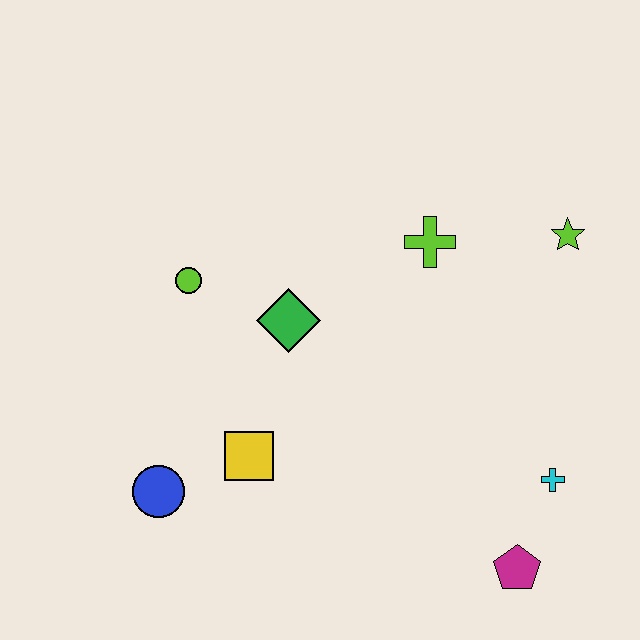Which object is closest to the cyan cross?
The magenta pentagon is closest to the cyan cross.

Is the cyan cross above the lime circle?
No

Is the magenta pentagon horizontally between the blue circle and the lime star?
Yes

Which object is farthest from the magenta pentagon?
The lime circle is farthest from the magenta pentagon.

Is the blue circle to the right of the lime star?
No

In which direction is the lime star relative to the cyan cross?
The lime star is above the cyan cross.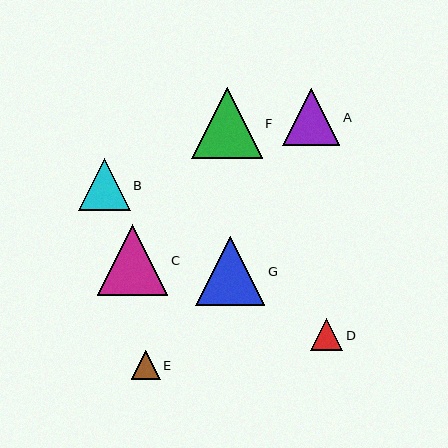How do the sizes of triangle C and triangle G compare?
Triangle C and triangle G are approximately the same size.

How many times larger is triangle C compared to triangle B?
Triangle C is approximately 1.4 times the size of triangle B.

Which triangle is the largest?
Triangle C is the largest with a size of approximately 71 pixels.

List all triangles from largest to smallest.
From largest to smallest: C, F, G, A, B, D, E.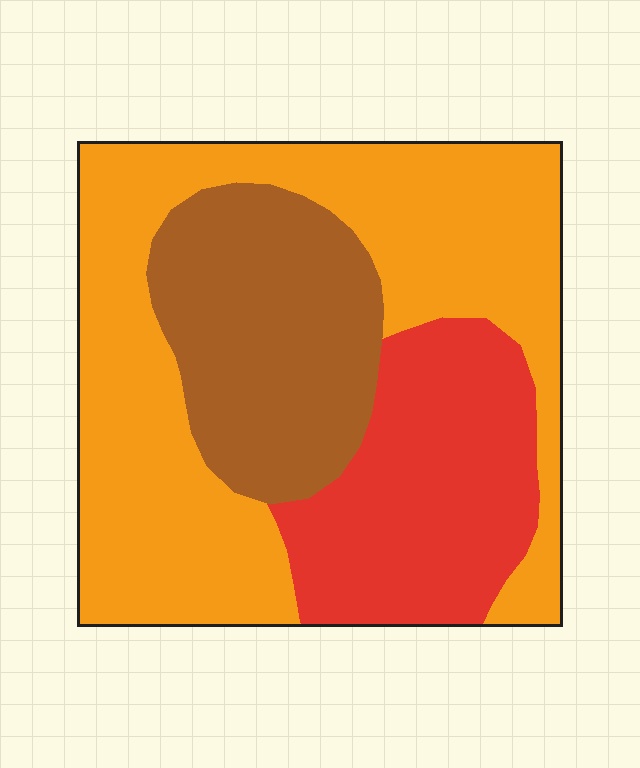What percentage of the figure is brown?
Brown covers 25% of the figure.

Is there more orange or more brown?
Orange.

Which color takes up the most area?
Orange, at roughly 50%.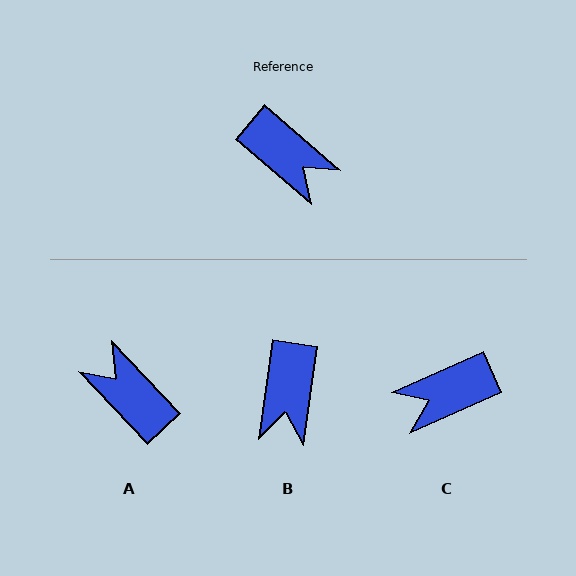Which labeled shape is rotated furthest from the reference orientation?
A, about 174 degrees away.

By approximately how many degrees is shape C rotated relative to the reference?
Approximately 115 degrees clockwise.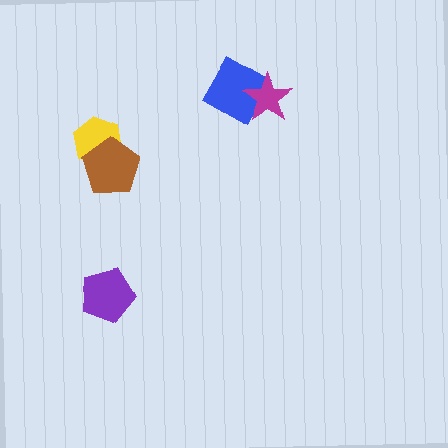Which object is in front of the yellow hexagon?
The brown pentagon is in front of the yellow hexagon.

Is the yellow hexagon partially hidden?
Yes, it is partially covered by another shape.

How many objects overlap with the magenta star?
1 object overlaps with the magenta star.